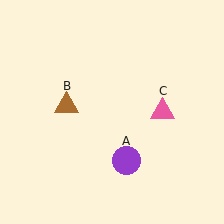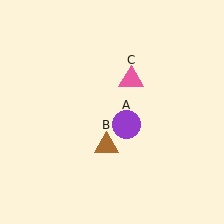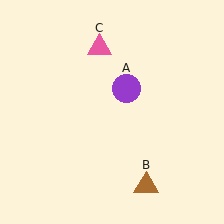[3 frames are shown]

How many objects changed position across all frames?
3 objects changed position: purple circle (object A), brown triangle (object B), pink triangle (object C).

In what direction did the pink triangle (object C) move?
The pink triangle (object C) moved up and to the left.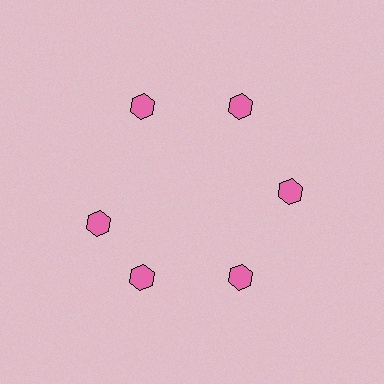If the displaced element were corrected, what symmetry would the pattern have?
It would have 6-fold rotational symmetry — the pattern would map onto itself every 60 degrees.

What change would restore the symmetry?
The symmetry would be restored by rotating it back into even spacing with its neighbors so that all 6 hexagons sit at equal angles and equal distance from the center.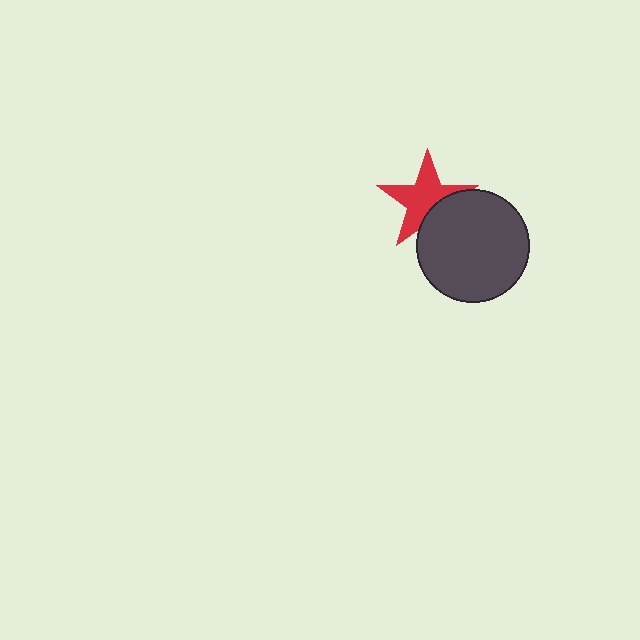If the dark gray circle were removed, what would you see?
You would see the complete red star.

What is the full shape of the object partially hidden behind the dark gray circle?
The partially hidden object is a red star.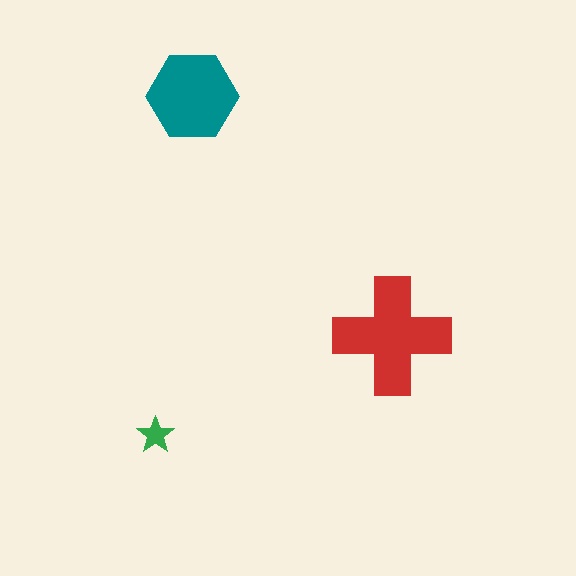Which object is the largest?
The red cross.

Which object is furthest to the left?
The green star is leftmost.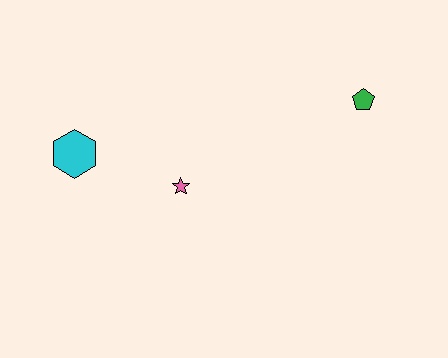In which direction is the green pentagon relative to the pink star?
The green pentagon is to the right of the pink star.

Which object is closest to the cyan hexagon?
The pink star is closest to the cyan hexagon.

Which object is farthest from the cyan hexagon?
The green pentagon is farthest from the cyan hexagon.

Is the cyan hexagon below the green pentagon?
Yes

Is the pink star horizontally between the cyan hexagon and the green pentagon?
Yes